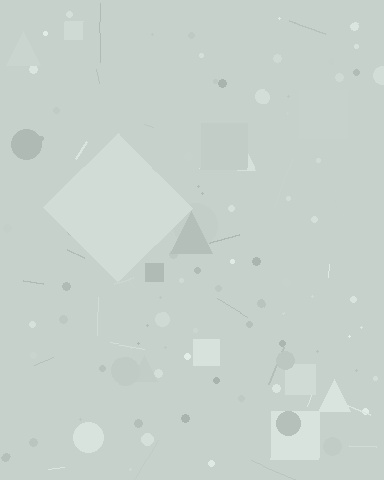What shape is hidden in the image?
A diamond is hidden in the image.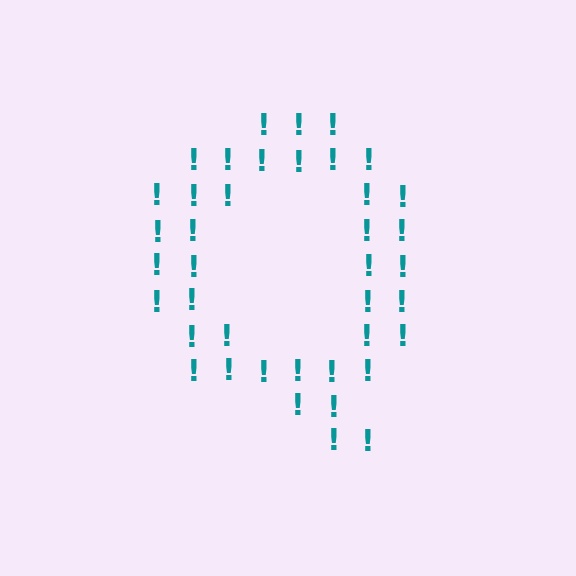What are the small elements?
The small elements are exclamation marks.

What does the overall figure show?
The overall figure shows the letter Q.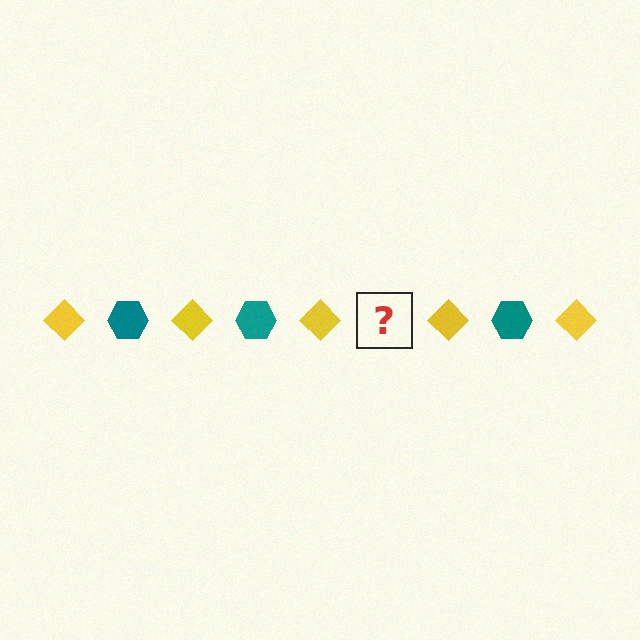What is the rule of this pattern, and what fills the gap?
The rule is that the pattern alternates between yellow diamond and teal hexagon. The gap should be filled with a teal hexagon.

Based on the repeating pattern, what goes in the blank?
The blank should be a teal hexagon.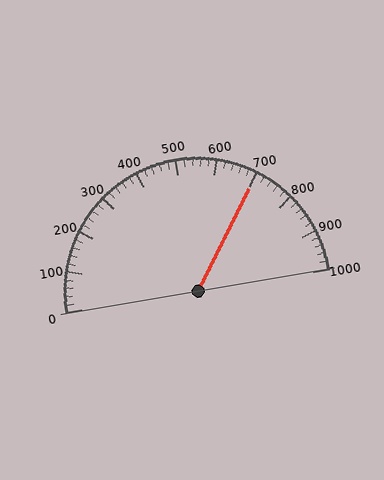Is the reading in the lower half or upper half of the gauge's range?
The reading is in the upper half of the range (0 to 1000).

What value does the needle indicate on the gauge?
The needle indicates approximately 700.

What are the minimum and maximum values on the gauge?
The gauge ranges from 0 to 1000.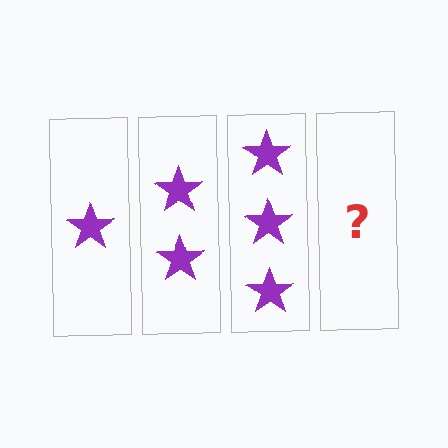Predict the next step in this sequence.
The next step is 4 stars.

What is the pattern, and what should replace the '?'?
The pattern is that each step adds one more star. The '?' should be 4 stars.